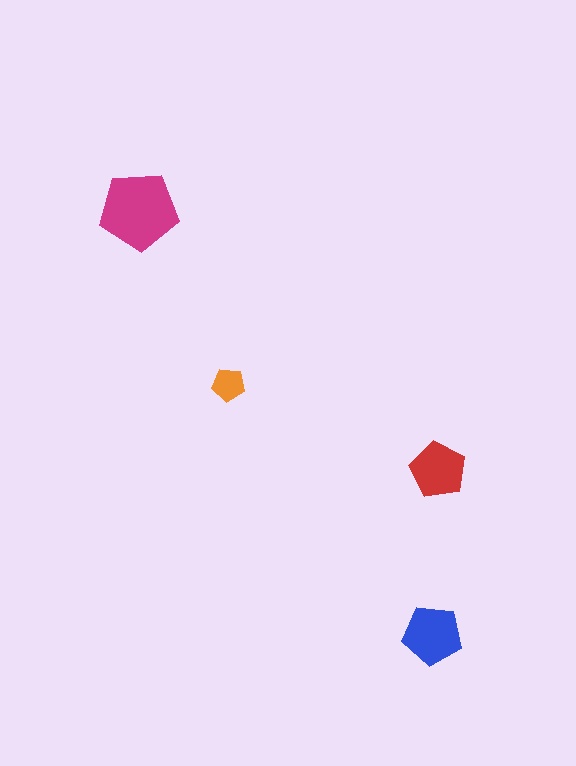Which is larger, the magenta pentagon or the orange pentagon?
The magenta one.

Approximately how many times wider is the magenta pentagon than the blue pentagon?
About 1.5 times wider.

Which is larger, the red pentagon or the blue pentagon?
The blue one.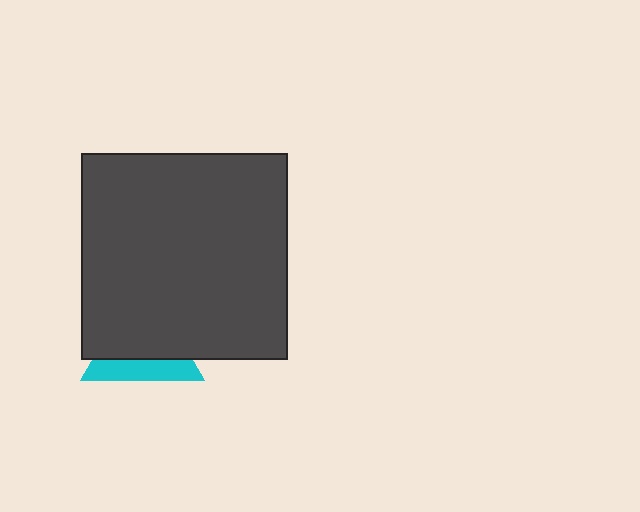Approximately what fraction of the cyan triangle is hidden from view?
Roughly 64% of the cyan triangle is hidden behind the dark gray square.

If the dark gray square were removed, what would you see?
You would see the complete cyan triangle.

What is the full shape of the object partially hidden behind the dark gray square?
The partially hidden object is a cyan triangle.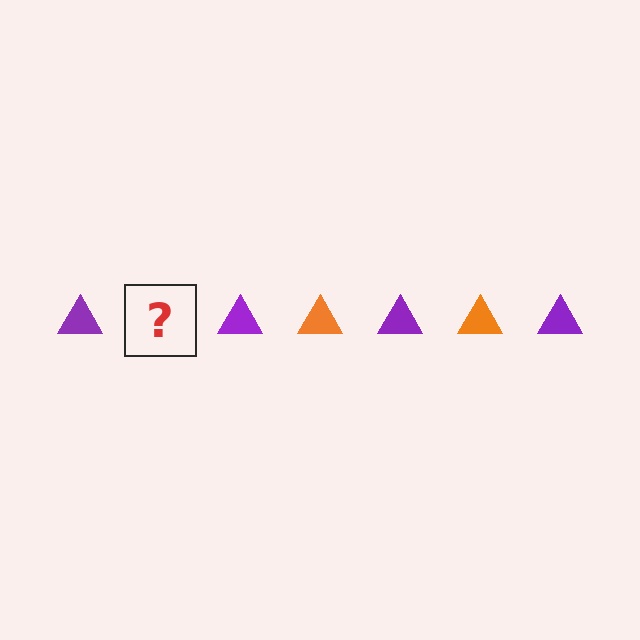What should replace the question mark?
The question mark should be replaced with an orange triangle.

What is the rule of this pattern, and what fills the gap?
The rule is that the pattern cycles through purple, orange triangles. The gap should be filled with an orange triangle.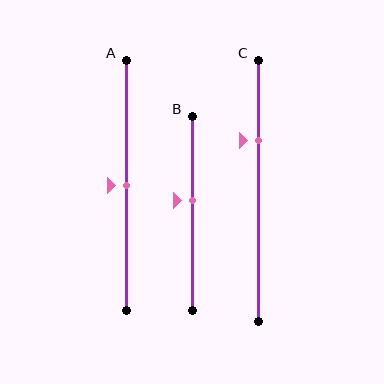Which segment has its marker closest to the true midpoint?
Segment A has its marker closest to the true midpoint.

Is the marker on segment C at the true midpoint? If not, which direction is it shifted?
No, the marker on segment C is shifted upward by about 19% of the segment length.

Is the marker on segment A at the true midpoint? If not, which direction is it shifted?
Yes, the marker on segment A is at the true midpoint.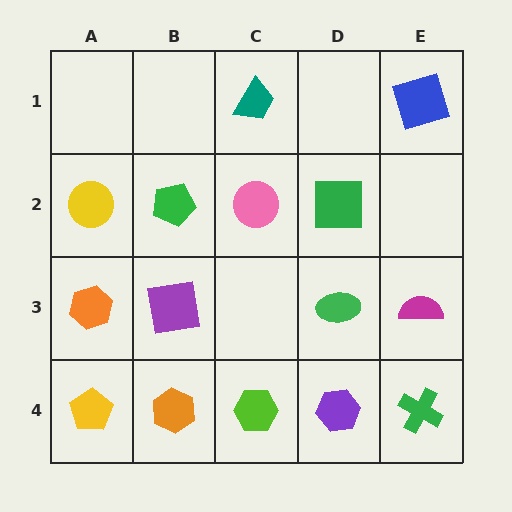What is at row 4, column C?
A lime hexagon.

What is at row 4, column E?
A green cross.